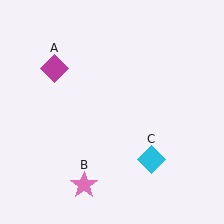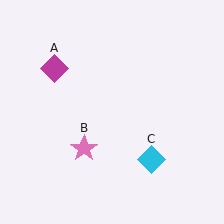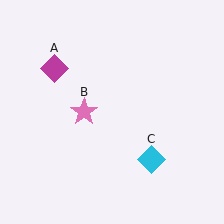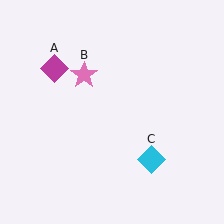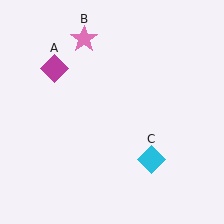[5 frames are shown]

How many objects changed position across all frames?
1 object changed position: pink star (object B).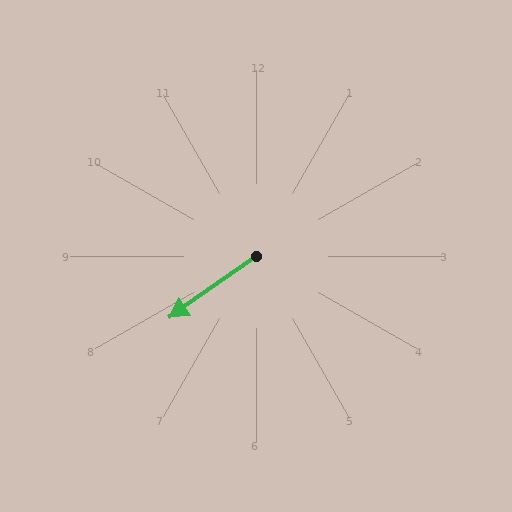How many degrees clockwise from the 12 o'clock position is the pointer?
Approximately 235 degrees.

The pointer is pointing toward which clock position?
Roughly 8 o'clock.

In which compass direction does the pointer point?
Southwest.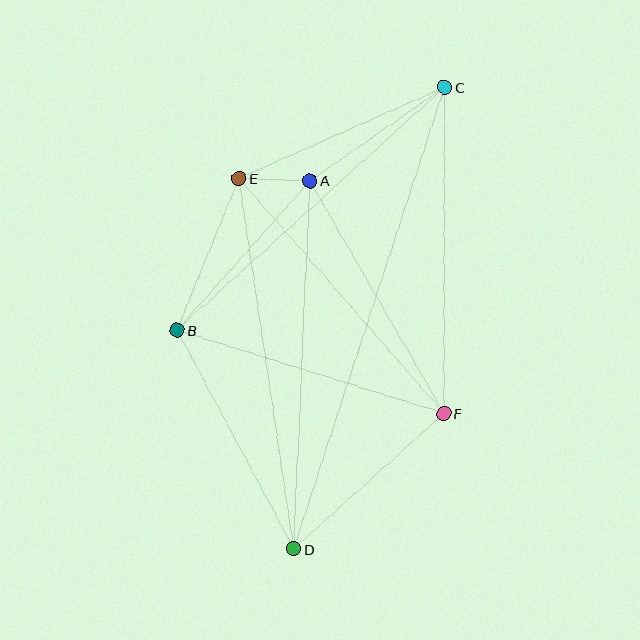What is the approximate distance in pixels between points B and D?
The distance between B and D is approximately 248 pixels.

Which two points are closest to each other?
Points A and E are closest to each other.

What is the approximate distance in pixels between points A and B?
The distance between A and B is approximately 200 pixels.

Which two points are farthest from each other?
Points C and D are farthest from each other.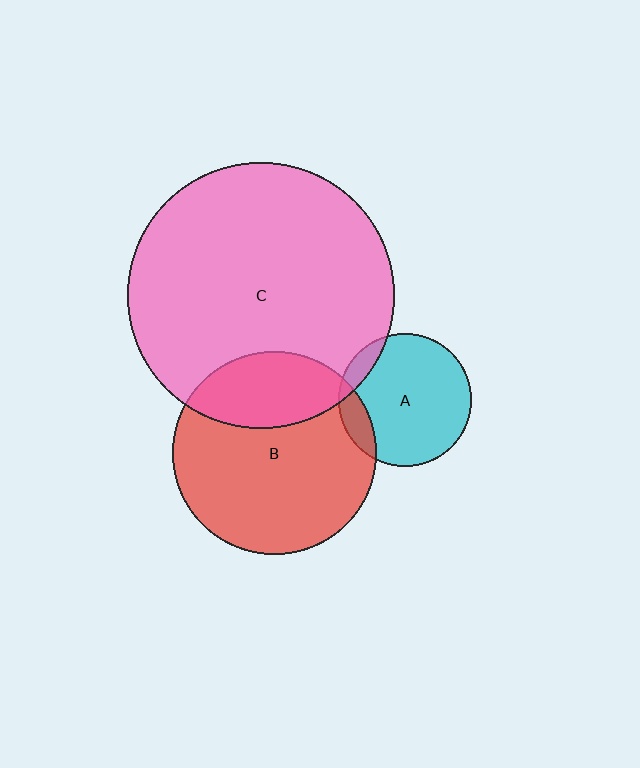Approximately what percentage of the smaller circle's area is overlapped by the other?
Approximately 30%.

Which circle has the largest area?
Circle C (pink).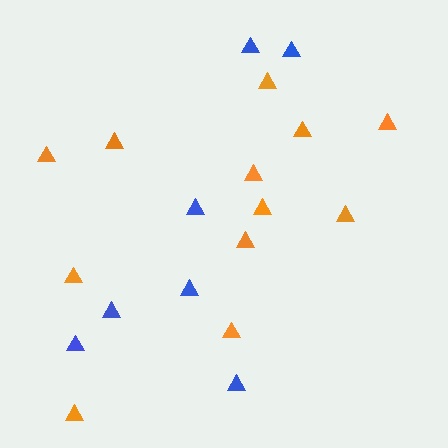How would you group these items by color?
There are 2 groups: one group of orange triangles (12) and one group of blue triangles (7).